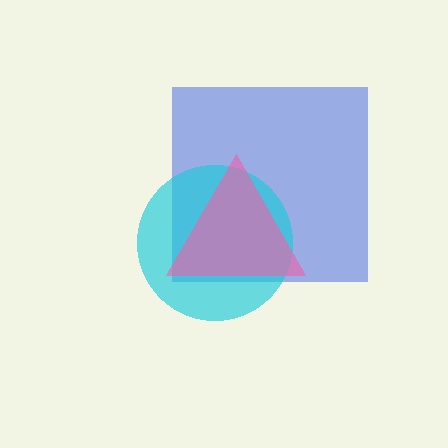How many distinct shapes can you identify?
There are 3 distinct shapes: a blue square, a cyan circle, a pink triangle.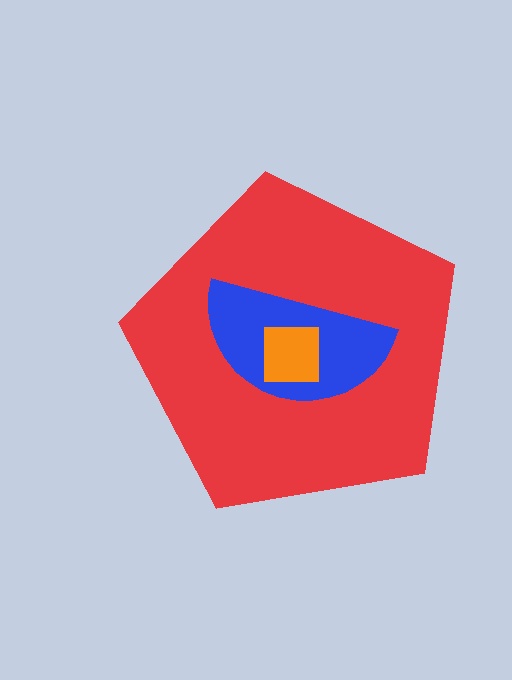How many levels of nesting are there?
3.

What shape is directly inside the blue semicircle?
The orange square.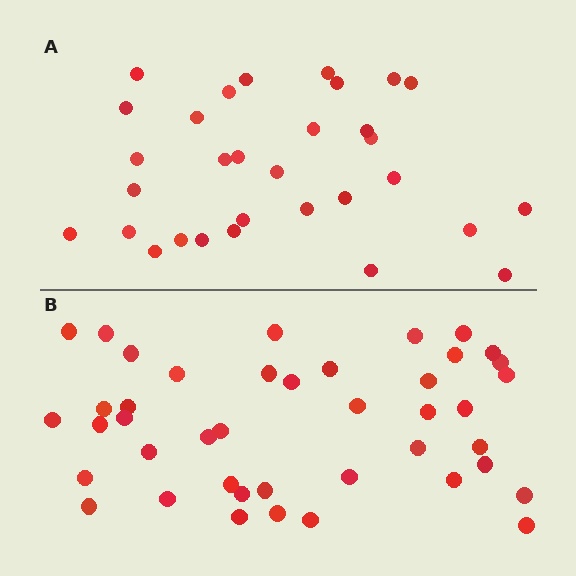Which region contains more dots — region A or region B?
Region B (the bottom region) has more dots.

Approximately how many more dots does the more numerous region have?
Region B has roughly 12 or so more dots than region A.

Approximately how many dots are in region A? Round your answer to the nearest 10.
About 30 dots. (The exact count is 31, which rounds to 30.)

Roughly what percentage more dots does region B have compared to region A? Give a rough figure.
About 35% more.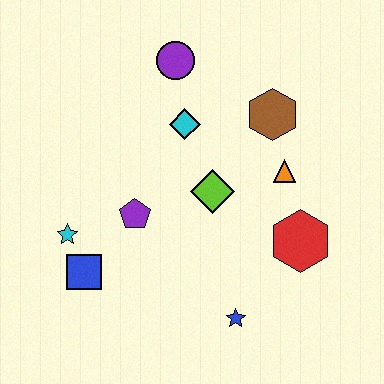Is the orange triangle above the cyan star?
Yes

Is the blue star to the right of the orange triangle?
No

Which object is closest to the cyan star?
The blue square is closest to the cyan star.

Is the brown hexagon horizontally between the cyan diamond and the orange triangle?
Yes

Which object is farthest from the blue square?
The brown hexagon is farthest from the blue square.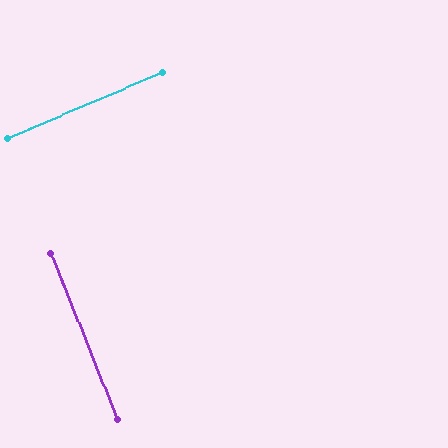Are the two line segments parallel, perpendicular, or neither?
Perpendicular — they meet at approximately 88°.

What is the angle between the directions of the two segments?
Approximately 88 degrees.